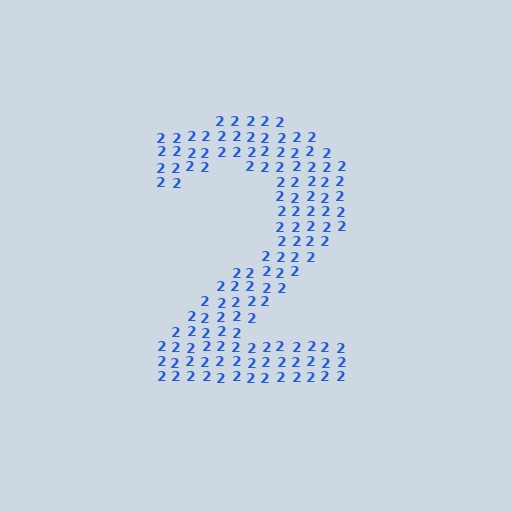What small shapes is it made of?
It is made of small digit 2's.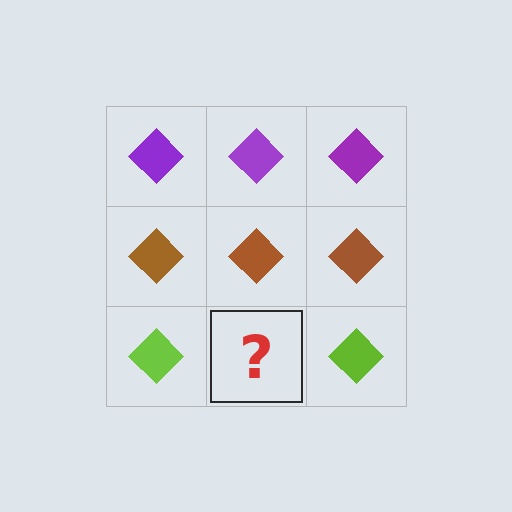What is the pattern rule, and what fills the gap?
The rule is that each row has a consistent color. The gap should be filled with a lime diamond.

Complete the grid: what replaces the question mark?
The question mark should be replaced with a lime diamond.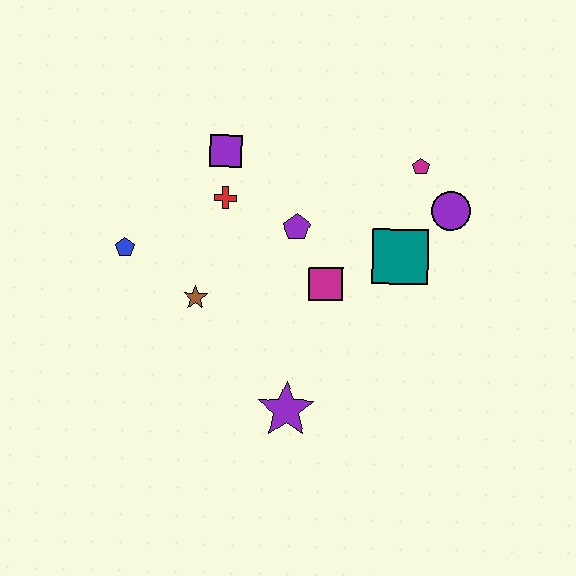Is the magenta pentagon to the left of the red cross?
No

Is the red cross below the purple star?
No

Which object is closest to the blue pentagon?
The brown star is closest to the blue pentagon.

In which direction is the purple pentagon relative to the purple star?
The purple pentagon is above the purple star.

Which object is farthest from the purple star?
The magenta pentagon is farthest from the purple star.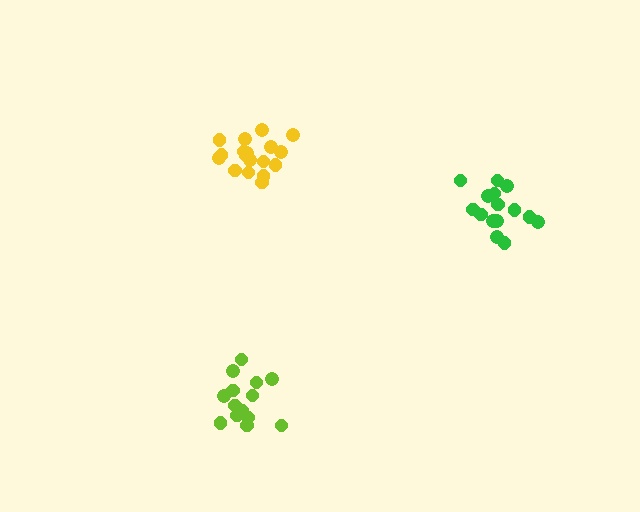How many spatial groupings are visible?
There are 3 spatial groupings.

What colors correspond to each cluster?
The clusters are colored: lime, yellow, green.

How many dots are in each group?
Group 1: 14 dots, Group 2: 18 dots, Group 3: 15 dots (47 total).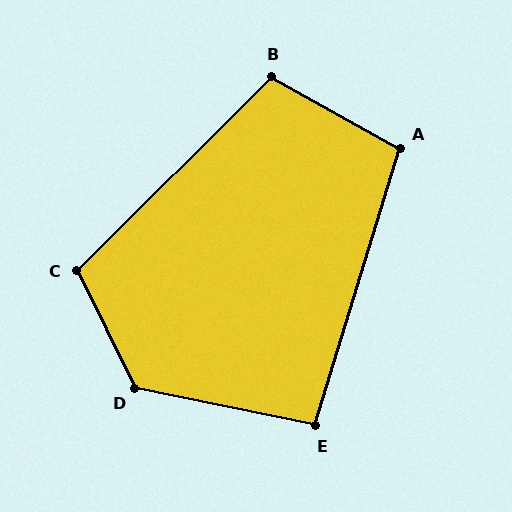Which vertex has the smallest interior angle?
E, at approximately 95 degrees.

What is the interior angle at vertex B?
Approximately 106 degrees (obtuse).